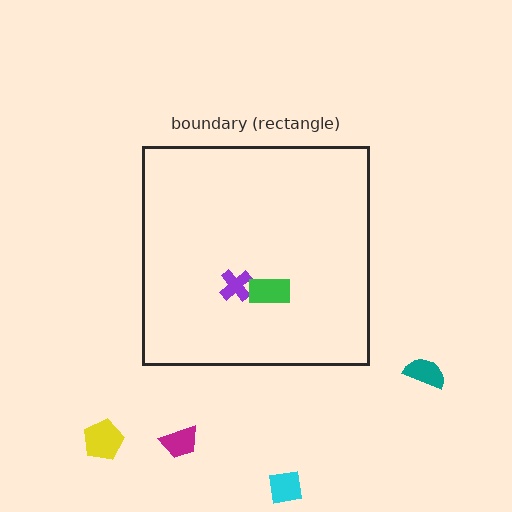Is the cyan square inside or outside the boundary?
Outside.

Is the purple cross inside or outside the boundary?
Inside.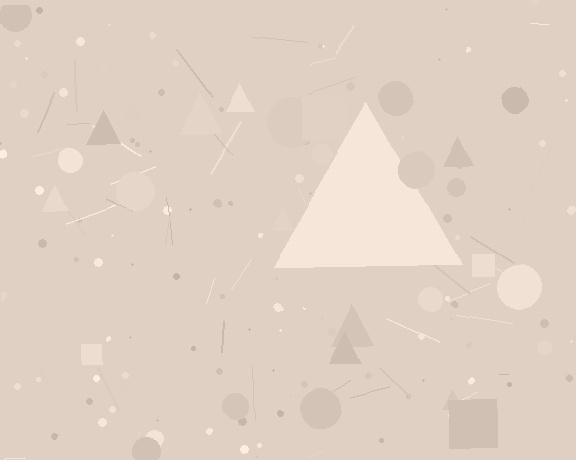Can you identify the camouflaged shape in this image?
The camouflaged shape is a triangle.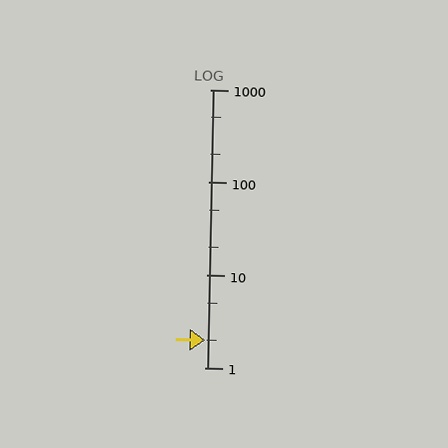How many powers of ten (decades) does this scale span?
The scale spans 3 decades, from 1 to 1000.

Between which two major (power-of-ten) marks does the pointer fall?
The pointer is between 1 and 10.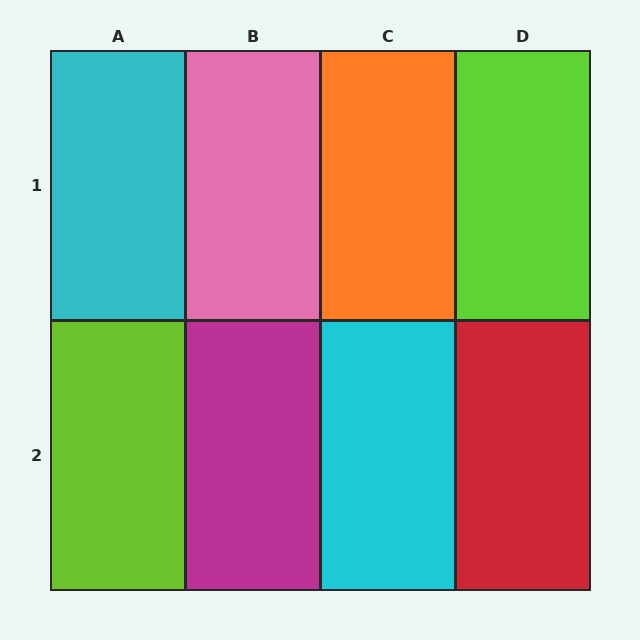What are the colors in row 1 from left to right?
Cyan, pink, orange, lime.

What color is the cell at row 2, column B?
Magenta.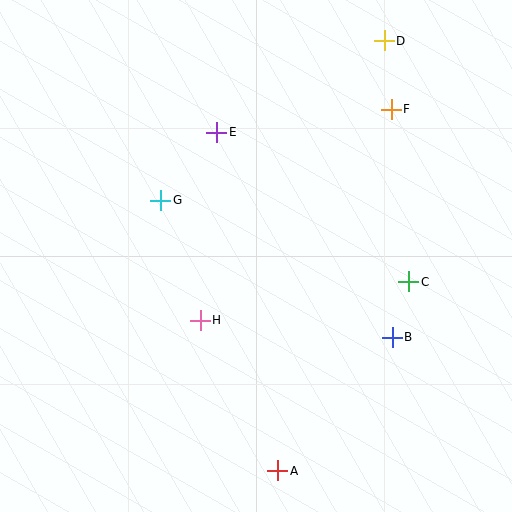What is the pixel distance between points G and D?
The distance between G and D is 274 pixels.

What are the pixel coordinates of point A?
Point A is at (278, 471).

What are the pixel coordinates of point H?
Point H is at (200, 321).